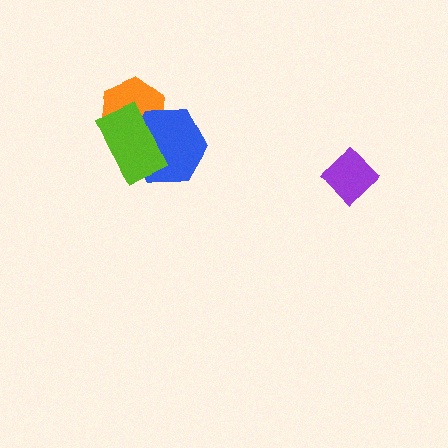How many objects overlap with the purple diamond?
0 objects overlap with the purple diamond.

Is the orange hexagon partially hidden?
Yes, it is partially covered by another shape.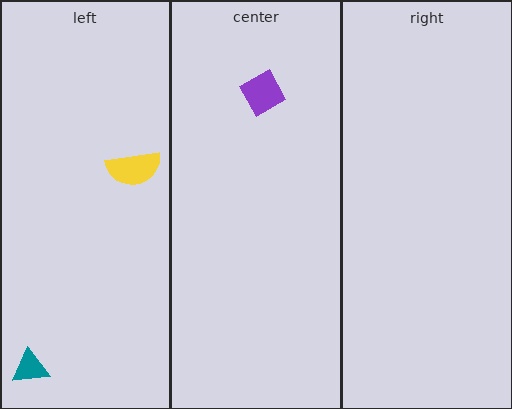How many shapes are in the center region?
1.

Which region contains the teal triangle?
The left region.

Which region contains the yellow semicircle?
The left region.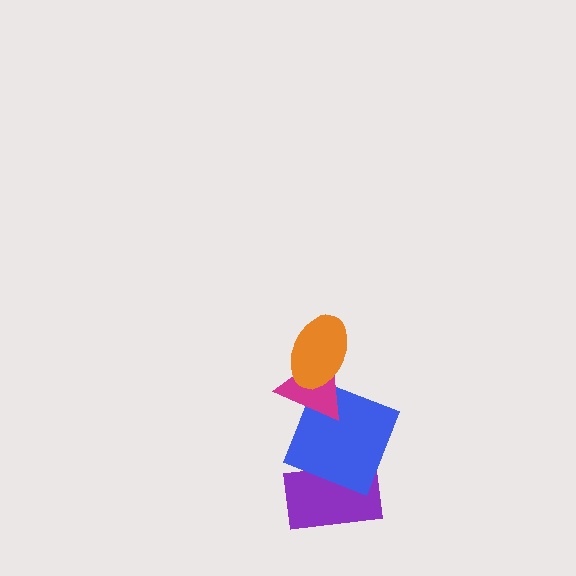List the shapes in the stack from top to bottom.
From top to bottom: the orange ellipse, the magenta triangle, the blue square, the purple rectangle.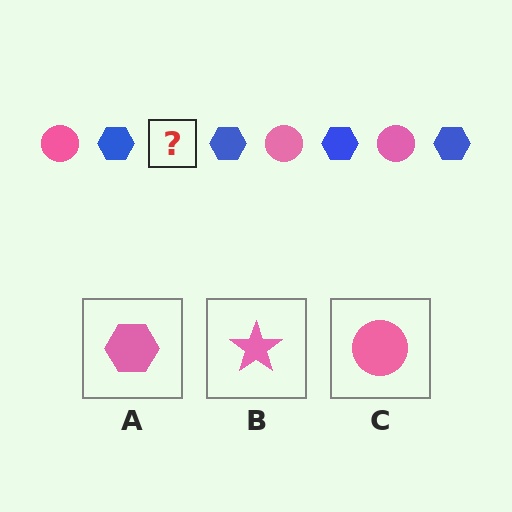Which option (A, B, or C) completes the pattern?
C.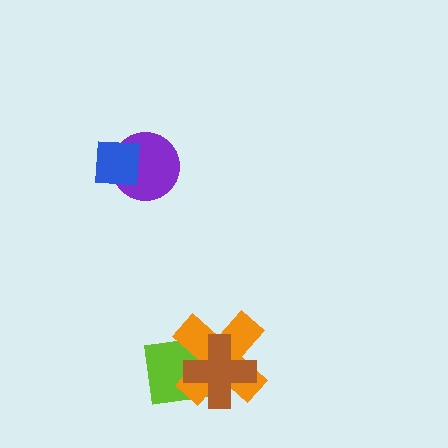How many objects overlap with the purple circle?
1 object overlaps with the purple circle.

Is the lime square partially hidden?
Yes, it is partially covered by another shape.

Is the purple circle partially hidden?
Yes, it is partially covered by another shape.